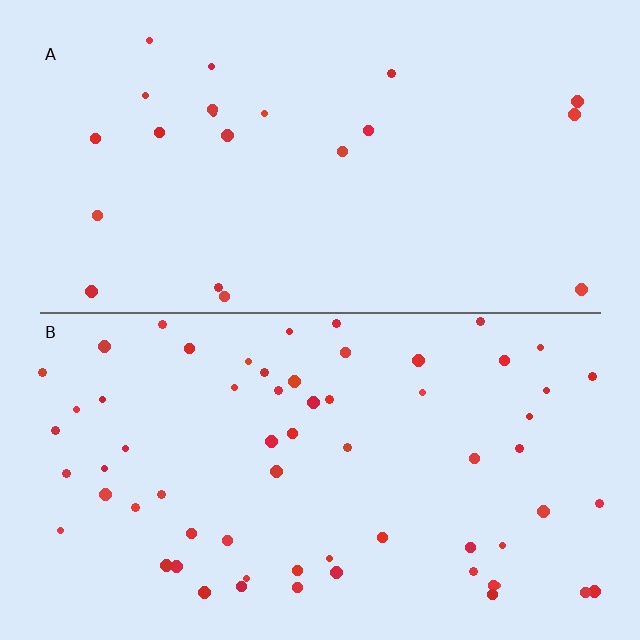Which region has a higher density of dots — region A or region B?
B (the bottom).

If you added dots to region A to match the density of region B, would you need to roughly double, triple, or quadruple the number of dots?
Approximately triple.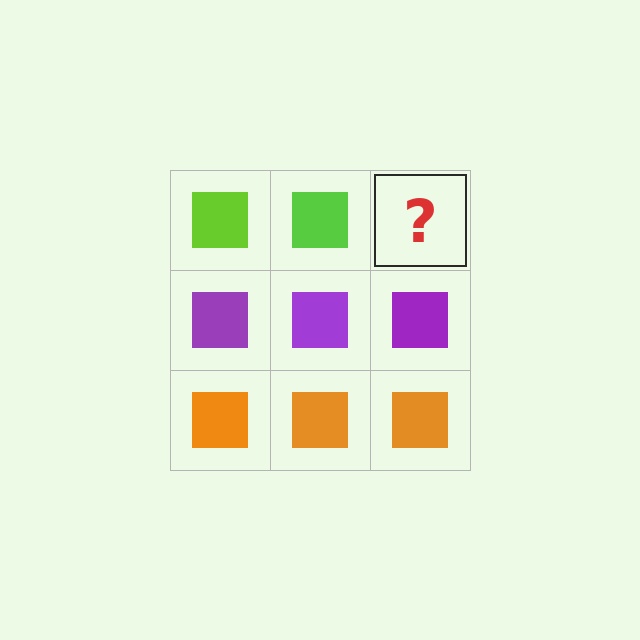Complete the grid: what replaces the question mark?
The question mark should be replaced with a lime square.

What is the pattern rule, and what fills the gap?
The rule is that each row has a consistent color. The gap should be filled with a lime square.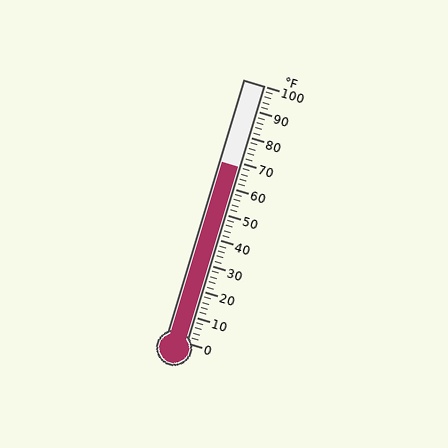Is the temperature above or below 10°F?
The temperature is above 10°F.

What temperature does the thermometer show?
The thermometer shows approximately 68°F.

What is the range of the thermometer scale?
The thermometer scale ranges from 0°F to 100°F.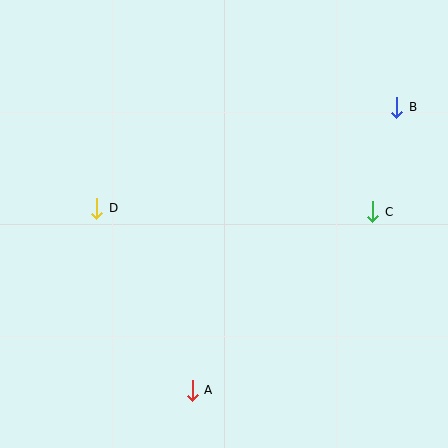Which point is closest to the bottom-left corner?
Point A is closest to the bottom-left corner.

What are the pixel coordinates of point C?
Point C is at (373, 212).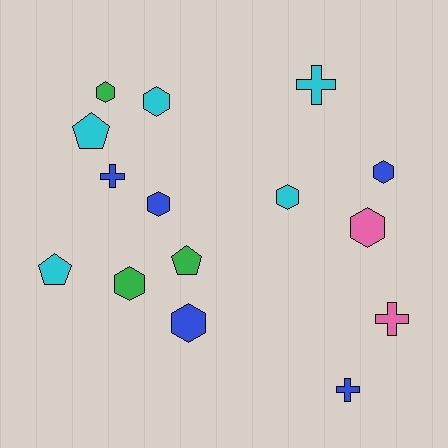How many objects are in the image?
There are 15 objects.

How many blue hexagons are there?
There are 3 blue hexagons.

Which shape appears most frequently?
Hexagon, with 8 objects.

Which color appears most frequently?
Cyan, with 5 objects.